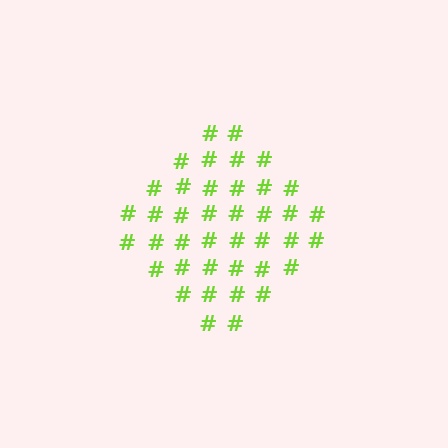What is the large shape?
The large shape is a diamond.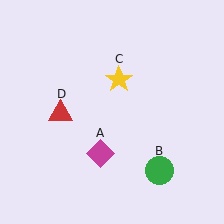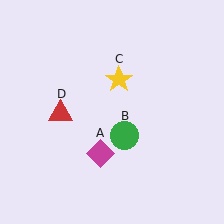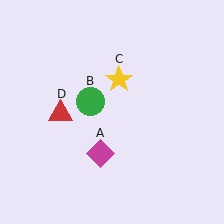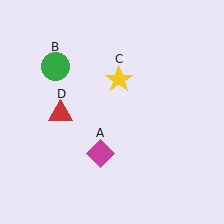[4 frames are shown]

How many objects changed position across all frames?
1 object changed position: green circle (object B).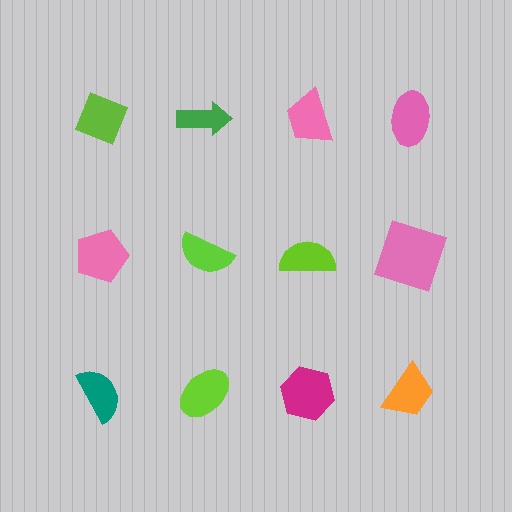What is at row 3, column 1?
A teal semicircle.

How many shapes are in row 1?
4 shapes.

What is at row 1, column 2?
A green arrow.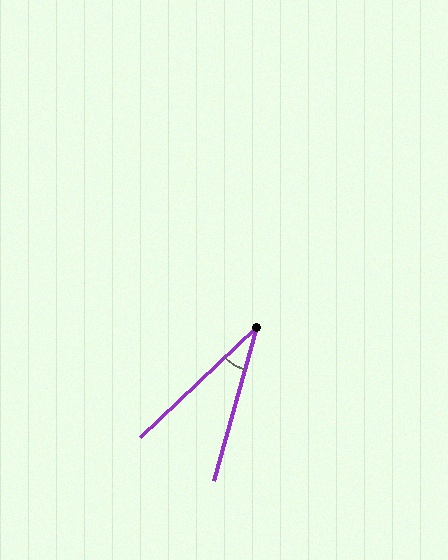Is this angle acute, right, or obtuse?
It is acute.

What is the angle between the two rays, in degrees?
Approximately 31 degrees.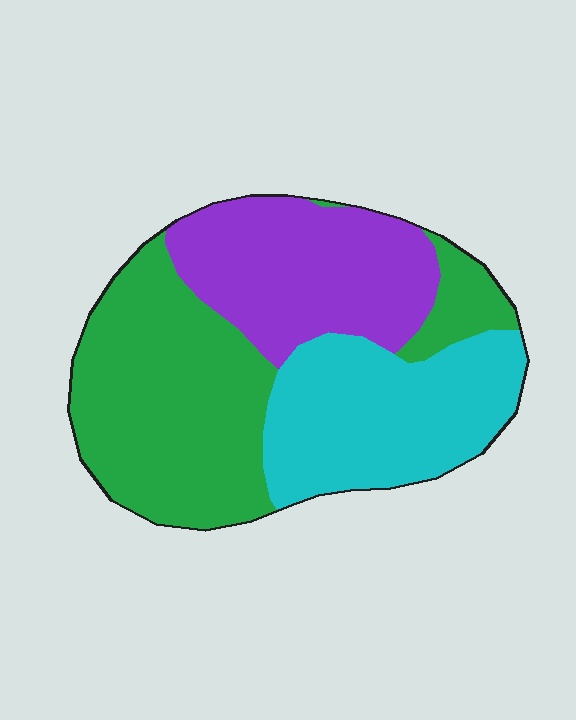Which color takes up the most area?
Green, at roughly 45%.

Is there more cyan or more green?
Green.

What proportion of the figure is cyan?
Cyan takes up between a sixth and a third of the figure.